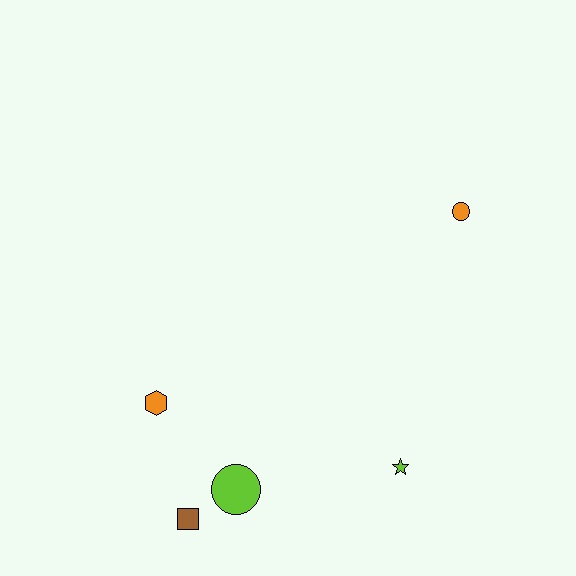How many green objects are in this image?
There are no green objects.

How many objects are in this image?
There are 5 objects.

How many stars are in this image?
There is 1 star.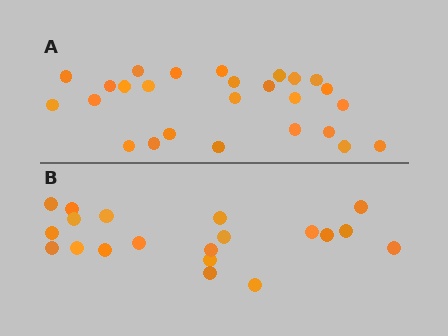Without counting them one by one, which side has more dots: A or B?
Region A (the top region) has more dots.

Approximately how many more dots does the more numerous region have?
Region A has about 6 more dots than region B.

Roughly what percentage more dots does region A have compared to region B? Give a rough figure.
About 30% more.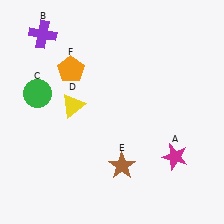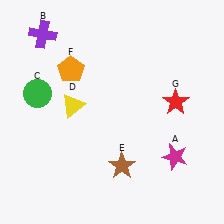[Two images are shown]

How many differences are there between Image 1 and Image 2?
There is 1 difference between the two images.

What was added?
A red star (G) was added in Image 2.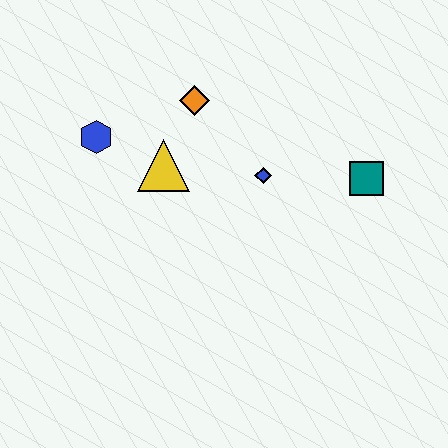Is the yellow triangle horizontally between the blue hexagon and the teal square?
Yes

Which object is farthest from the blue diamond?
The blue hexagon is farthest from the blue diamond.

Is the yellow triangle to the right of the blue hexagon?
Yes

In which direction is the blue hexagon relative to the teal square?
The blue hexagon is to the left of the teal square.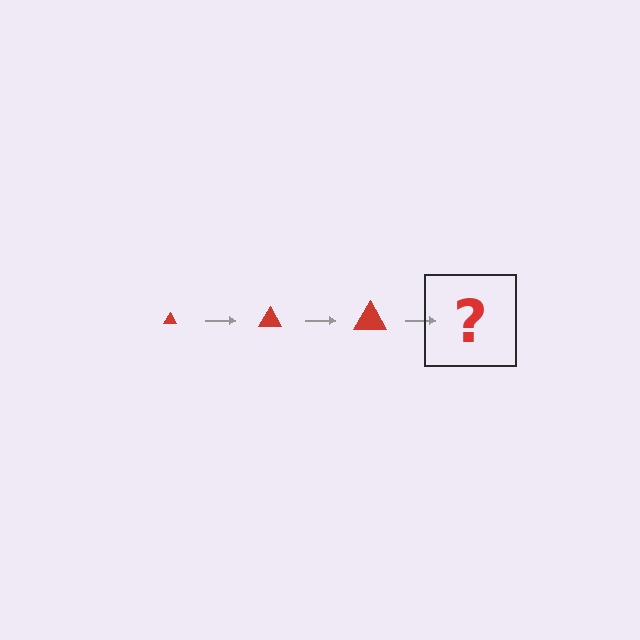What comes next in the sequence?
The next element should be a red triangle, larger than the previous one.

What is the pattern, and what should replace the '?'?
The pattern is that the triangle gets progressively larger each step. The '?' should be a red triangle, larger than the previous one.